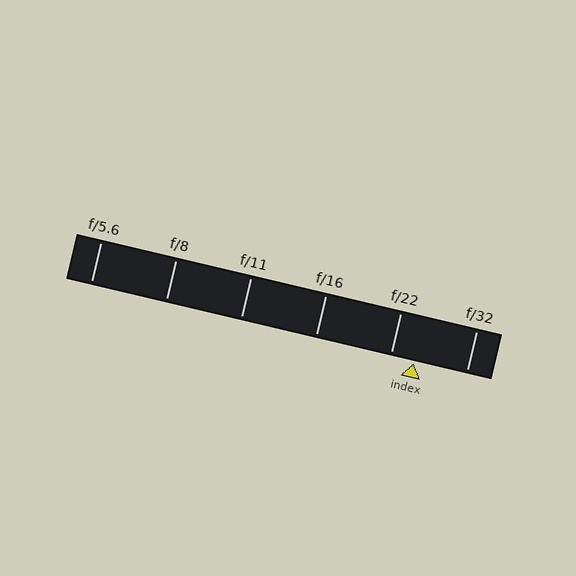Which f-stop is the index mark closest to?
The index mark is closest to f/22.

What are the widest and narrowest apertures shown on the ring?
The widest aperture shown is f/5.6 and the narrowest is f/32.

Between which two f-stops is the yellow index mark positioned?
The index mark is between f/22 and f/32.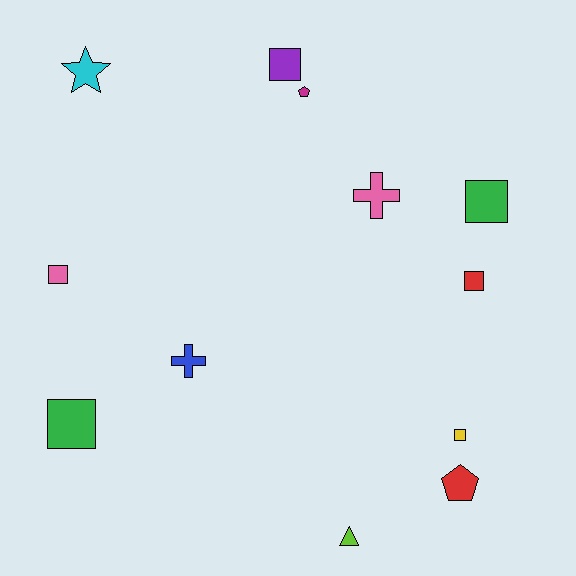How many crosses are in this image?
There are 2 crosses.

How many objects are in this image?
There are 12 objects.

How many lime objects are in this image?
There is 1 lime object.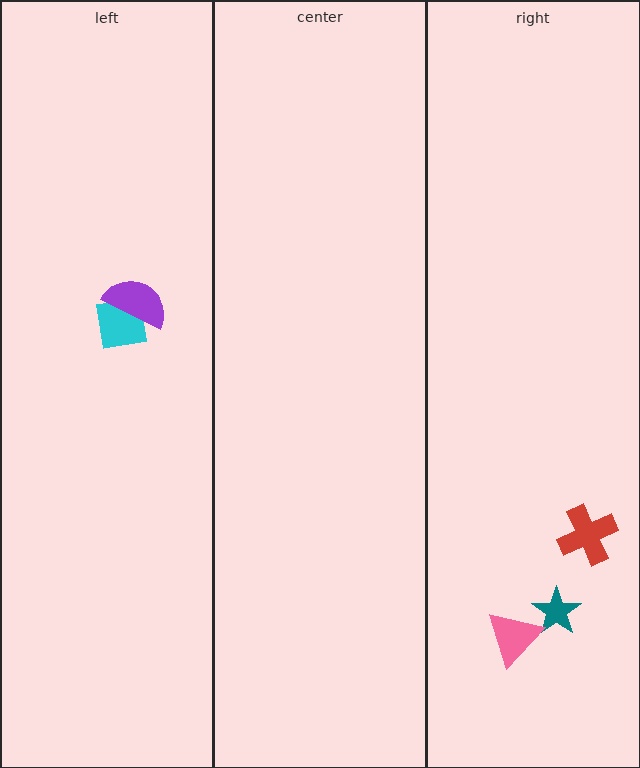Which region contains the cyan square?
The left region.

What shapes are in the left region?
The cyan square, the purple semicircle.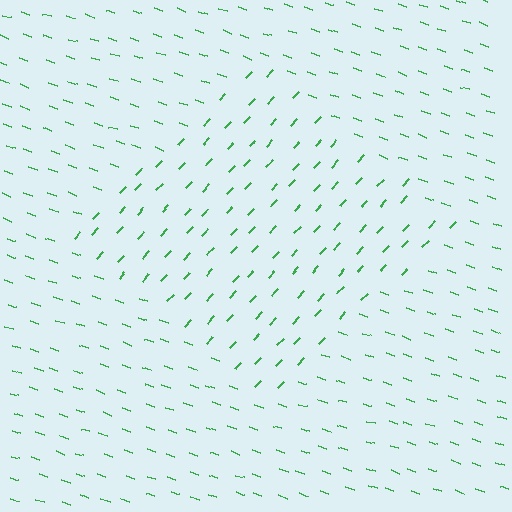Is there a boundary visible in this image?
Yes, there is a texture boundary formed by a change in line orientation.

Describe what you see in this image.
The image is filled with small green line segments. A diamond region in the image has lines oriented differently from the surrounding lines, creating a visible texture boundary.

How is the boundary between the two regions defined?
The boundary is defined purely by a change in line orientation (approximately 66 degrees difference). All lines are the same color and thickness.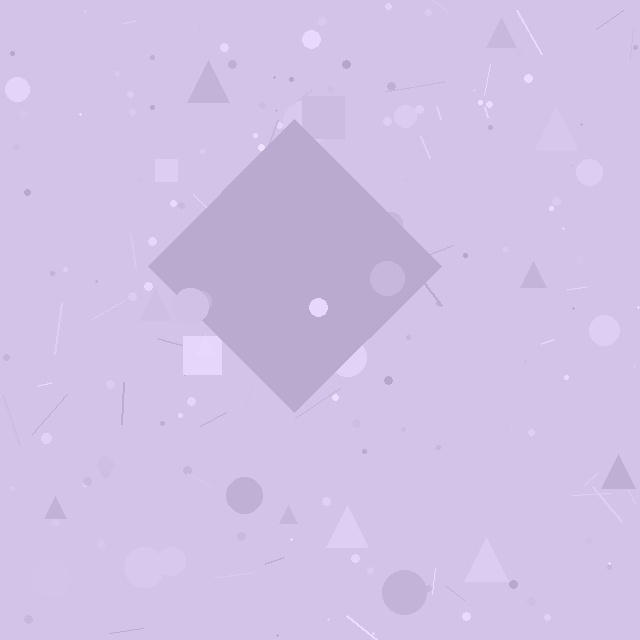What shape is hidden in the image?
A diamond is hidden in the image.